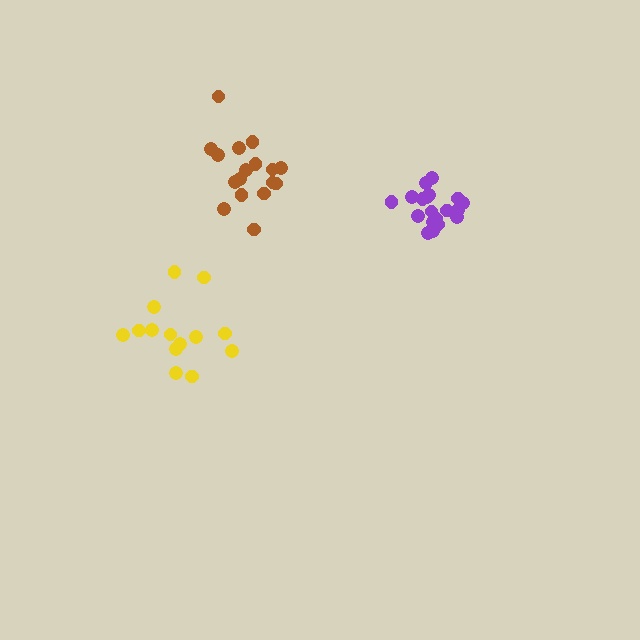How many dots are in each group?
Group 1: 14 dots, Group 2: 19 dots, Group 3: 17 dots (50 total).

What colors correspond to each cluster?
The clusters are colored: yellow, purple, brown.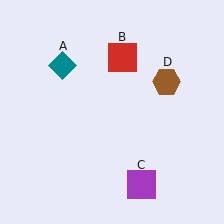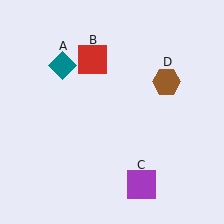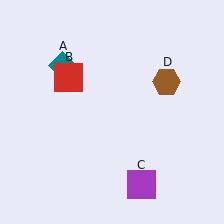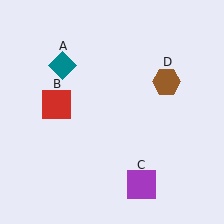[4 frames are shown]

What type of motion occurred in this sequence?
The red square (object B) rotated counterclockwise around the center of the scene.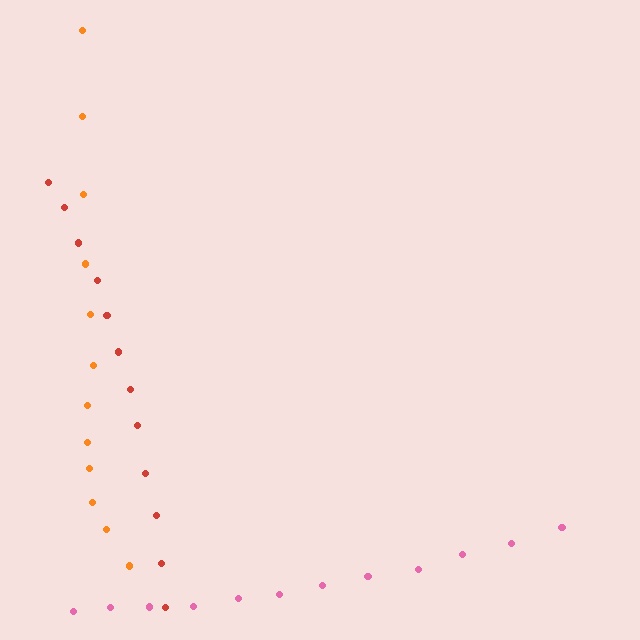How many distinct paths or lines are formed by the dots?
There are 3 distinct paths.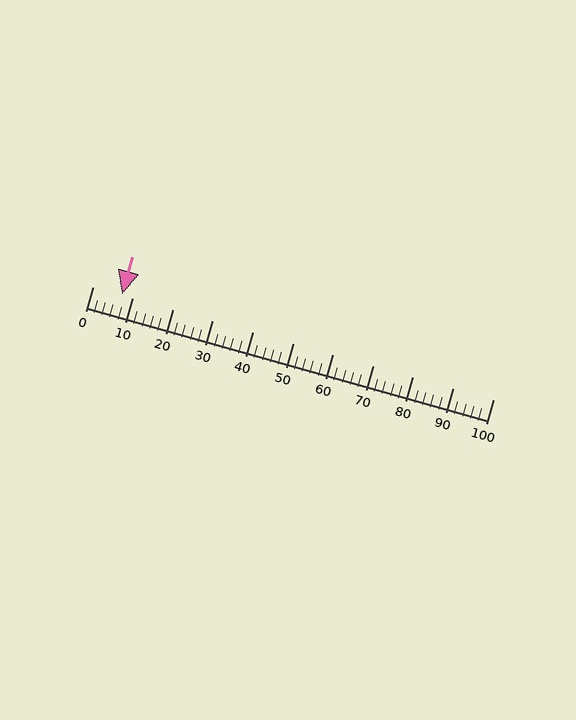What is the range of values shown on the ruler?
The ruler shows values from 0 to 100.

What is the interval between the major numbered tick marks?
The major tick marks are spaced 10 units apart.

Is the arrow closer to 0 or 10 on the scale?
The arrow is closer to 10.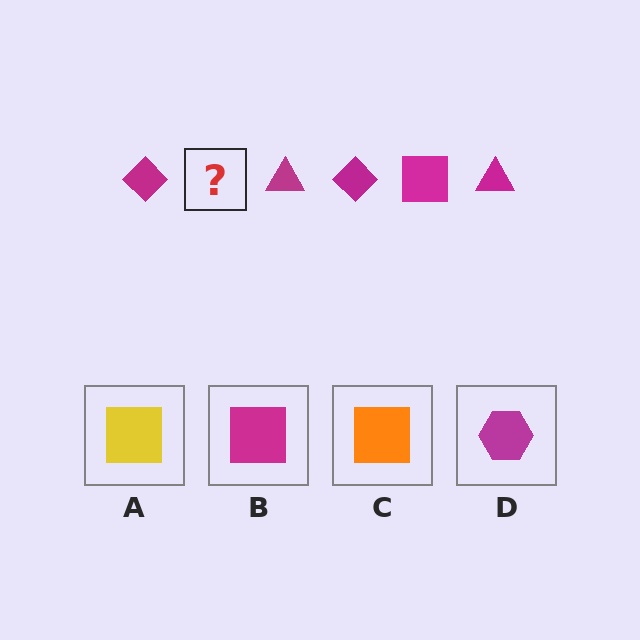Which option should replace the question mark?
Option B.